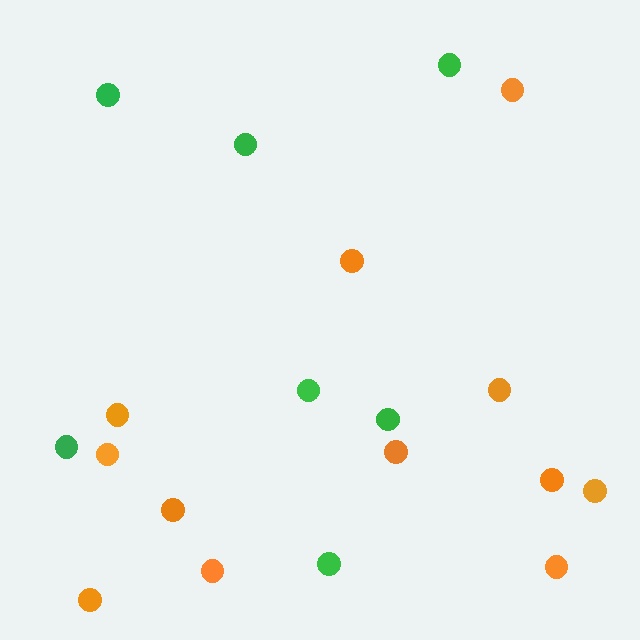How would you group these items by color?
There are 2 groups: one group of green circles (7) and one group of orange circles (12).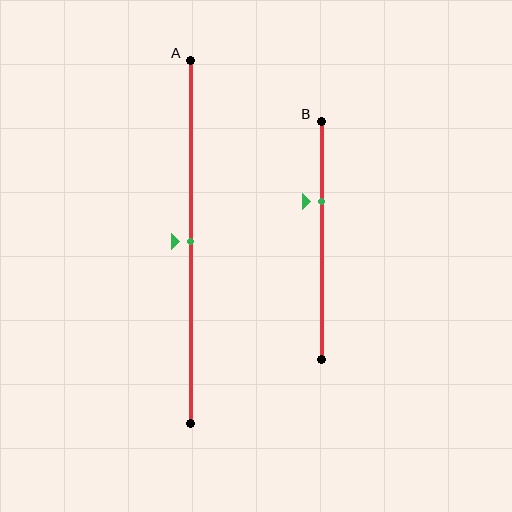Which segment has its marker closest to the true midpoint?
Segment A has its marker closest to the true midpoint.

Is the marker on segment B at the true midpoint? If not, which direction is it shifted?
No, the marker on segment B is shifted upward by about 16% of the segment length.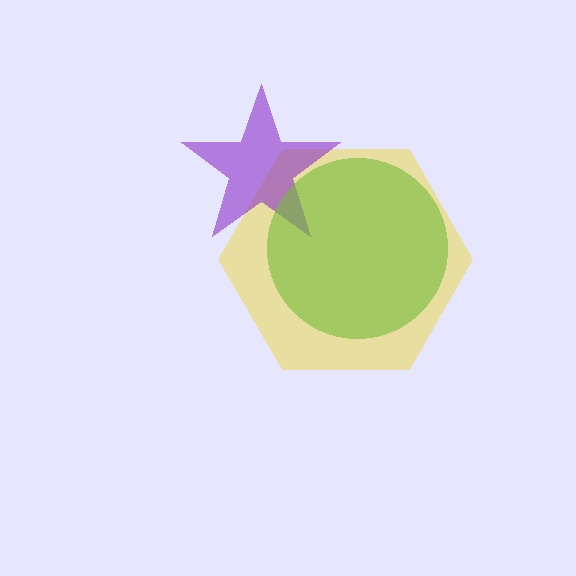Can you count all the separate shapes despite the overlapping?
Yes, there are 3 separate shapes.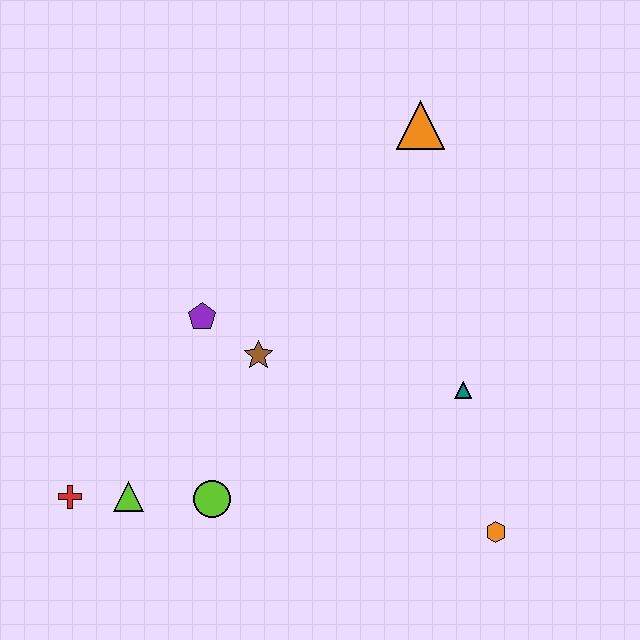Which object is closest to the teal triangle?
The orange hexagon is closest to the teal triangle.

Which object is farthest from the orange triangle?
The red cross is farthest from the orange triangle.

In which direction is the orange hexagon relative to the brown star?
The orange hexagon is to the right of the brown star.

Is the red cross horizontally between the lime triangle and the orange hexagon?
No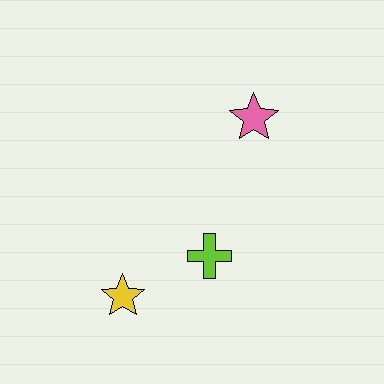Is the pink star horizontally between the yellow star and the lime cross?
No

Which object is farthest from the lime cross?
The pink star is farthest from the lime cross.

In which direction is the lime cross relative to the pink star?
The lime cross is below the pink star.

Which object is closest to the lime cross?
The yellow star is closest to the lime cross.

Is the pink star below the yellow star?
No